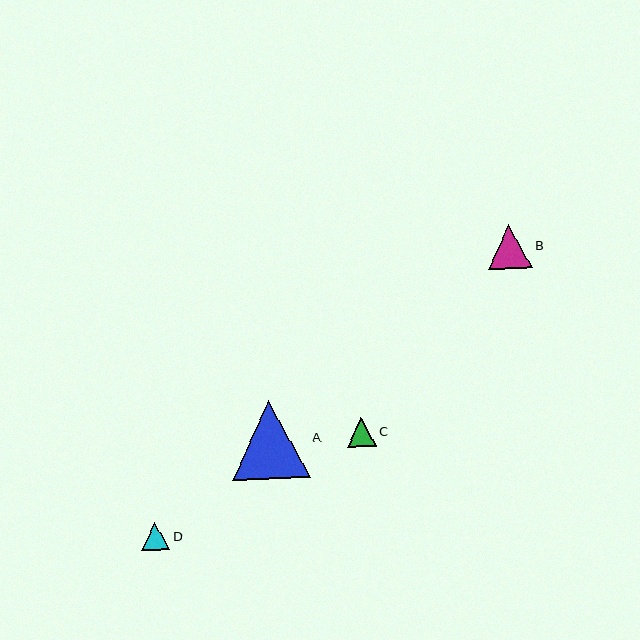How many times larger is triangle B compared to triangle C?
Triangle B is approximately 1.5 times the size of triangle C.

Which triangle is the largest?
Triangle A is the largest with a size of approximately 78 pixels.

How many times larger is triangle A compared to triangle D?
Triangle A is approximately 2.8 times the size of triangle D.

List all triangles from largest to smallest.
From largest to smallest: A, B, C, D.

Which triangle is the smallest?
Triangle D is the smallest with a size of approximately 28 pixels.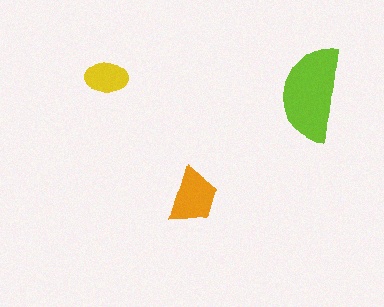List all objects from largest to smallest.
The lime semicircle, the orange trapezoid, the yellow ellipse.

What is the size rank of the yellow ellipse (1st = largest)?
3rd.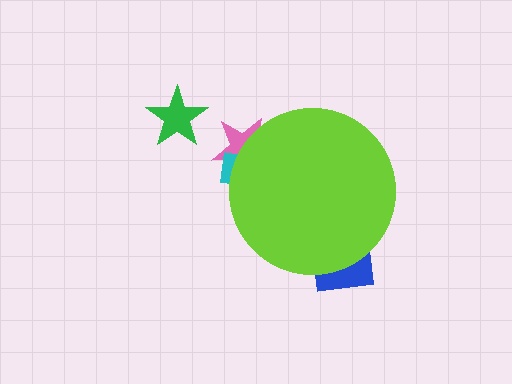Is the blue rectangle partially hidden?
Yes, the blue rectangle is partially hidden behind the lime circle.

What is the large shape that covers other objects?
A lime circle.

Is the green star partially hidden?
No, the green star is fully visible.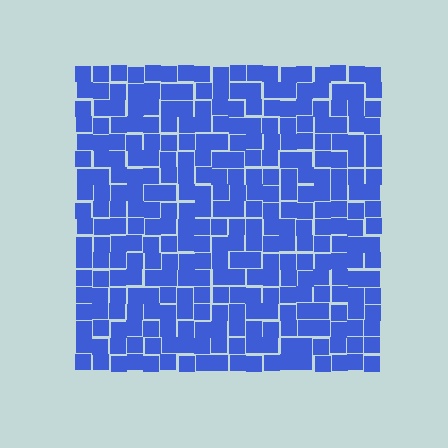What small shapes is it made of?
It is made of small squares.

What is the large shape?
The large shape is a square.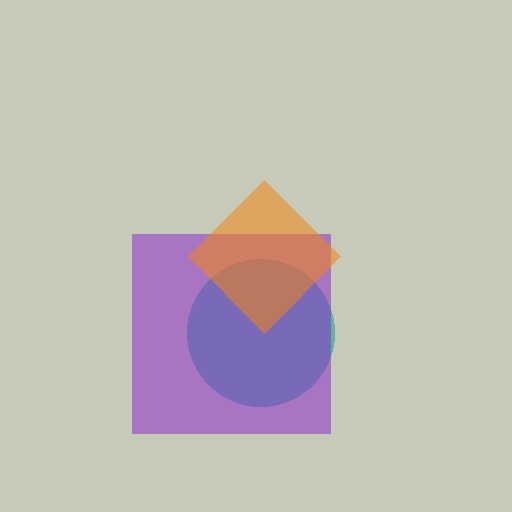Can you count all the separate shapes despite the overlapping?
Yes, there are 3 separate shapes.